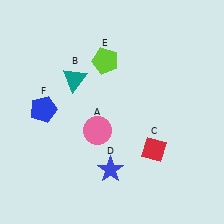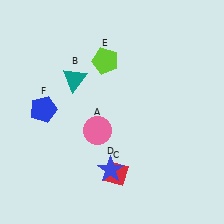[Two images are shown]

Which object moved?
The red diamond (C) moved left.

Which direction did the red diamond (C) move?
The red diamond (C) moved left.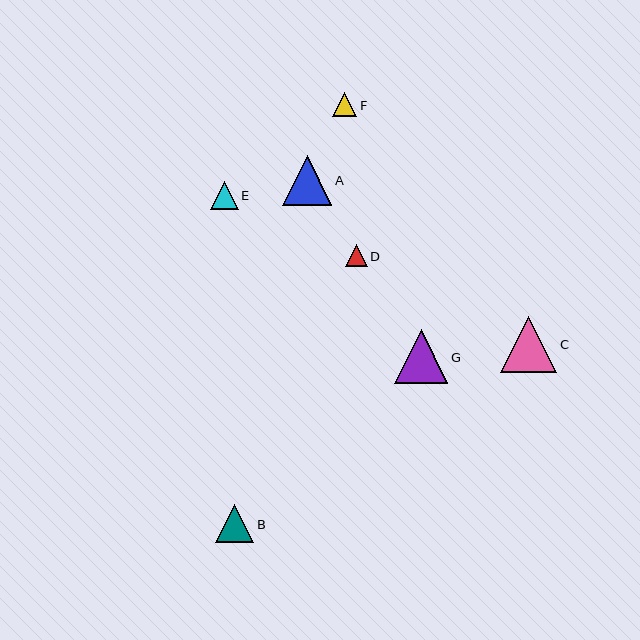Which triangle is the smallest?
Triangle D is the smallest with a size of approximately 22 pixels.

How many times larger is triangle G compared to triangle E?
Triangle G is approximately 1.9 times the size of triangle E.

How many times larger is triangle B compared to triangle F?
Triangle B is approximately 1.6 times the size of triangle F.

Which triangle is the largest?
Triangle C is the largest with a size of approximately 56 pixels.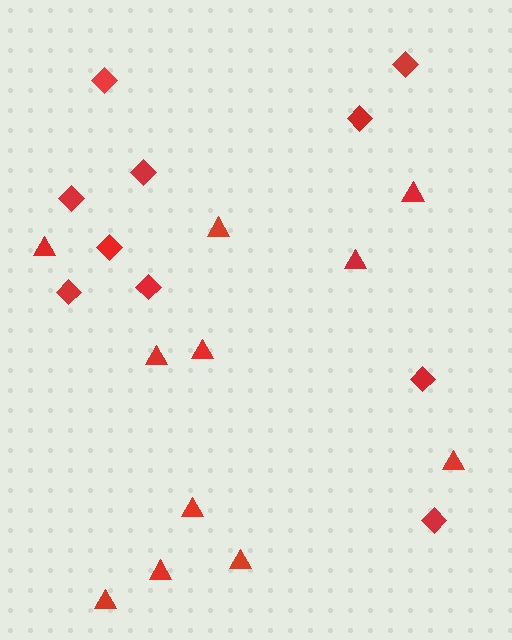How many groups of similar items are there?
There are 2 groups: one group of triangles (11) and one group of diamonds (10).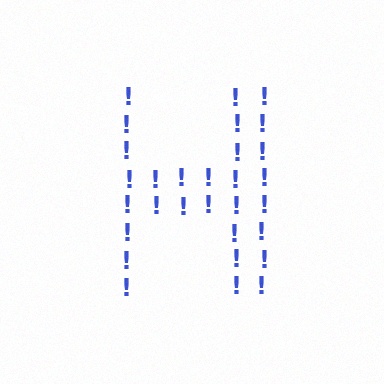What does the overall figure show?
The overall figure shows the letter H.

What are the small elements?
The small elements are exclamation marks.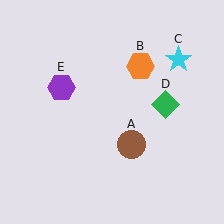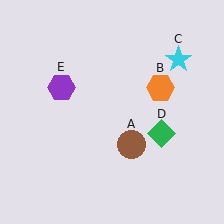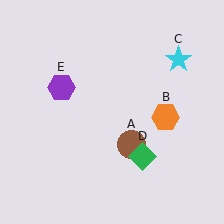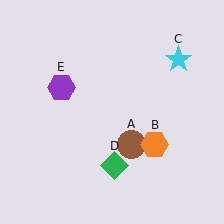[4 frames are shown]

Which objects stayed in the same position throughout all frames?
Brown circle (object A) and cyan star (object C) and purple hexagon (object E) remained stationary.